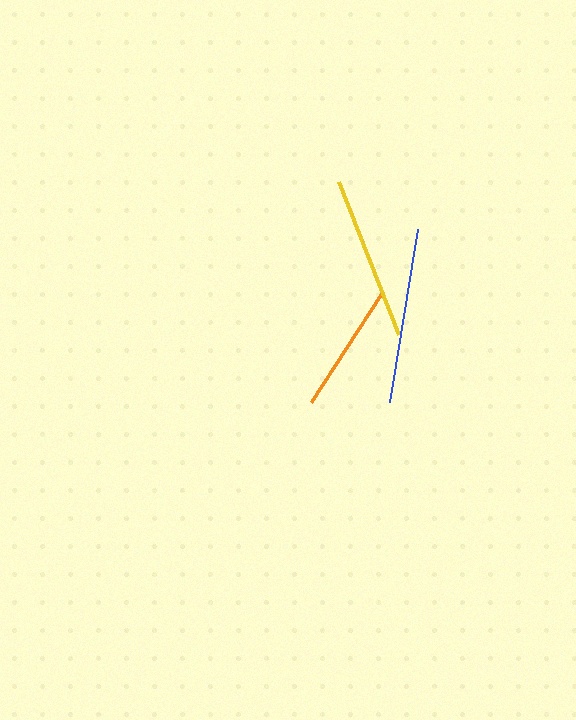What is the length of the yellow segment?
The yellow segment is approximately 164 pixels long.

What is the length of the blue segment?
The blue segment is approximately 175 pixels long.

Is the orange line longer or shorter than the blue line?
The blue line is longer than the orange line.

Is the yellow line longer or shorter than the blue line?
The blue line is longer than the yellow line.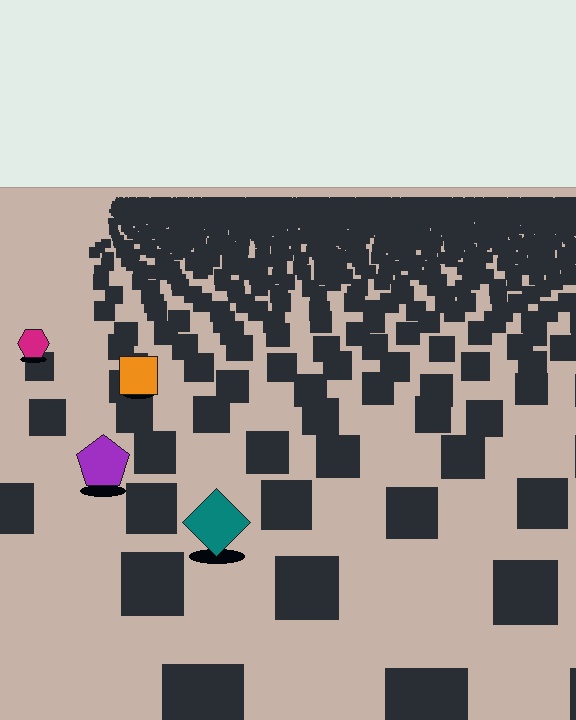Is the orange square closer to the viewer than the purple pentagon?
No. The purple pentagon is closer — you can tell from the texture gradient: the ground texture is coarser near it.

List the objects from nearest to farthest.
From nearest to farthest: the teal diamond, the purple pentagon, the orange square, the magenta hexagon.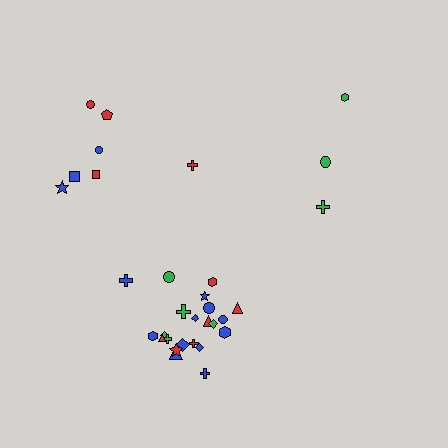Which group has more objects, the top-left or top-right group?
The top-left group.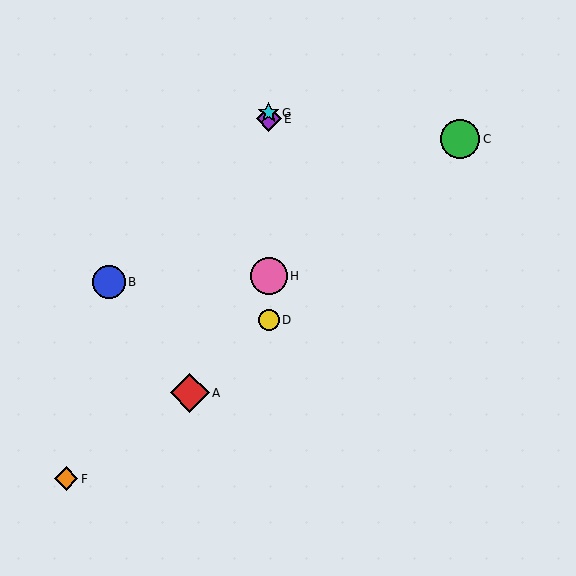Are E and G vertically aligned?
Yes, both are at x≈269.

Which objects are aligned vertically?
Objects D, E, G, H are aligned vertically.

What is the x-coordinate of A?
Object A is at x≈190.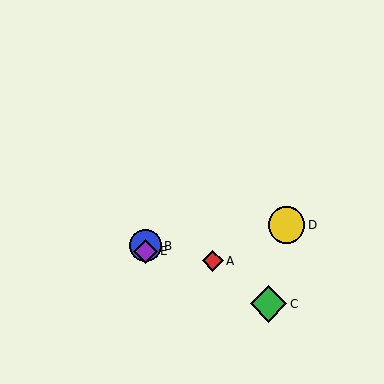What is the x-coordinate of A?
Object A is at x≈213.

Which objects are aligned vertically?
Objects B, E are aligned vertically.